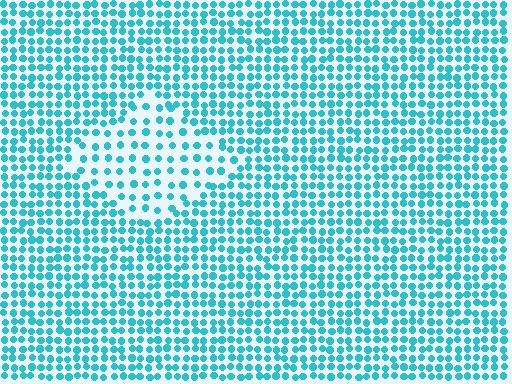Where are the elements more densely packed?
The elements are more densely packed outside the diamond boundary.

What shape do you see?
I see a diamond.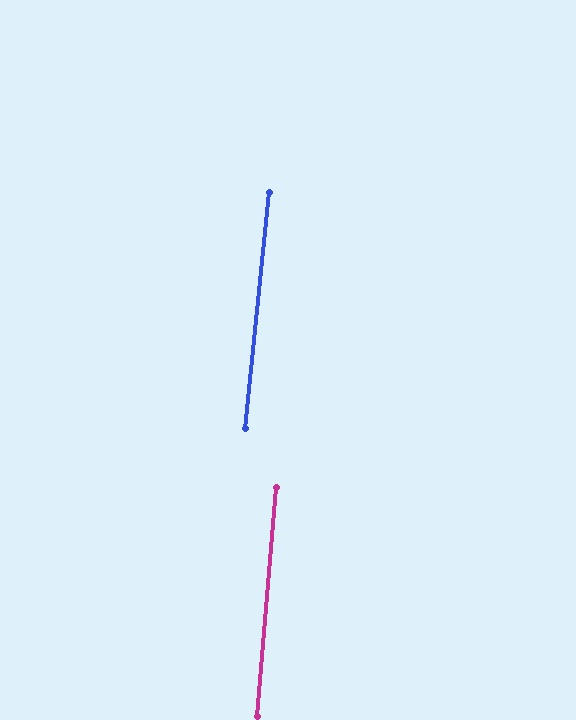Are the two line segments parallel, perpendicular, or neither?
Parallel — their directions differ by only 0.9°.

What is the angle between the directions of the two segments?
Approximately 1 degree.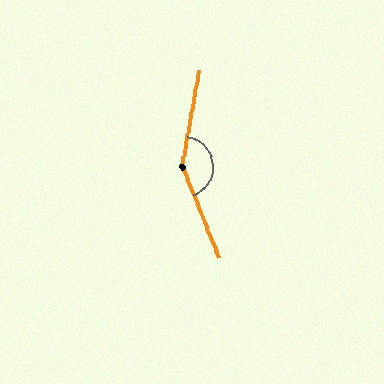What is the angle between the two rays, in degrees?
Approximately 148 degrees.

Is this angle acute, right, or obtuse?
It is obtuse.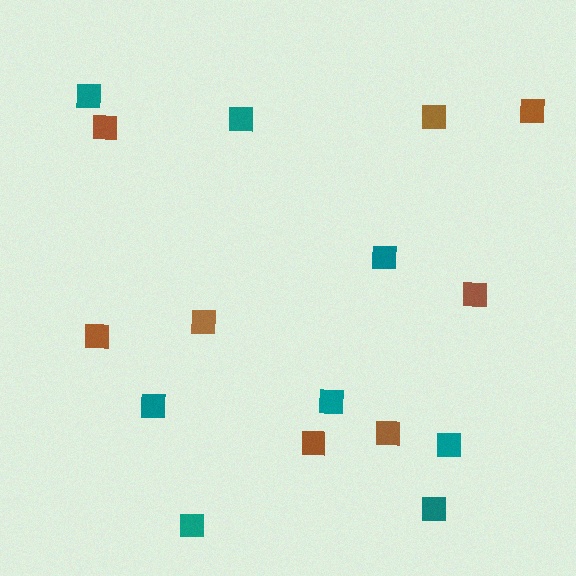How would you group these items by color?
There are 2 groups: one group of brown squares (8) and one group of teal squares (8).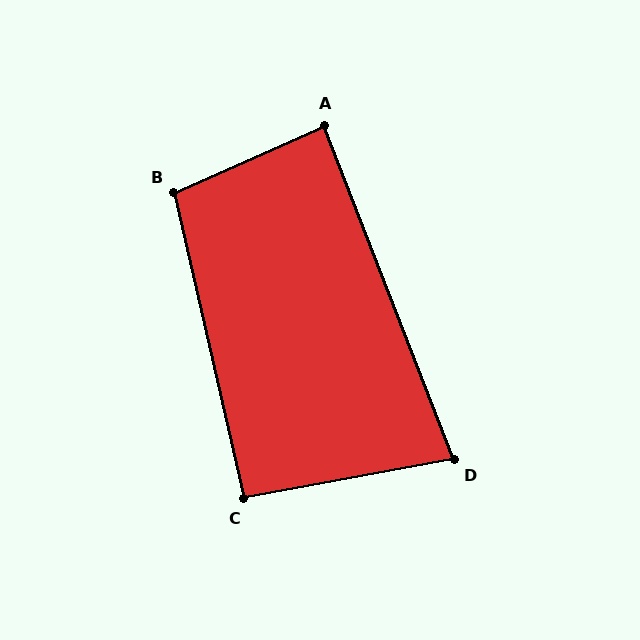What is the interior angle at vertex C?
Approximately 92 degrees (approximately right).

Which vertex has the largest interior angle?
B, at approximately 101 degrees.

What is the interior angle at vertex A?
Approximately 88 degrees (approximately right).